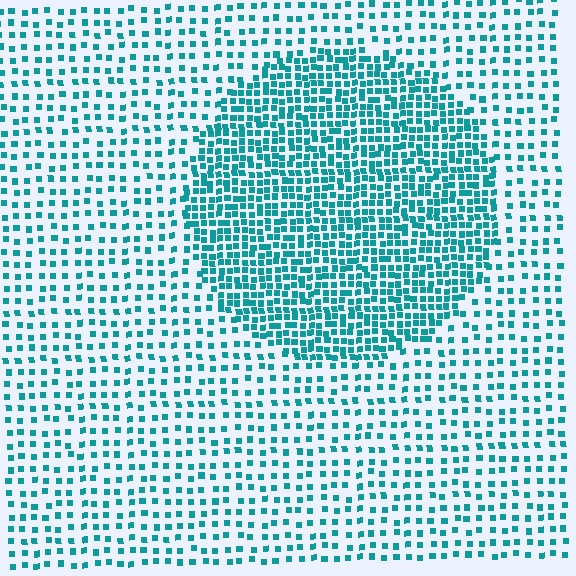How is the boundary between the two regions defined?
The boundary is defined by a change in element density (approximately 2.2x ratio). All elements are the same color, size, and shape.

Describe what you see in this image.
The image contains small teal elements arranged at two different densities. A circle-shaped region is visible where the elements are more densely packed than the surrounding area.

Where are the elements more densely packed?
The elements are more densely packed inside the circle boundary.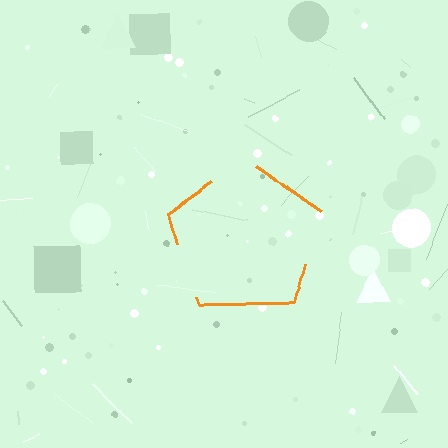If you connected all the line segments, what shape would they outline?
They would outline a pentagon.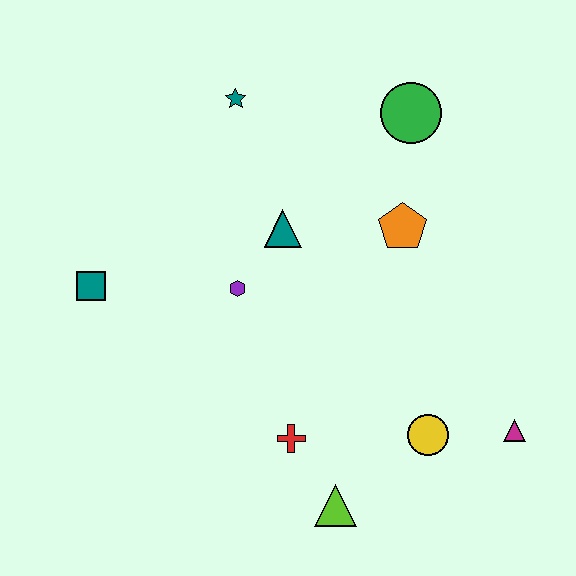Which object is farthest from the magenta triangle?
The teal square is farthest from the magenta triangle.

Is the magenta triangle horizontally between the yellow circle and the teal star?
No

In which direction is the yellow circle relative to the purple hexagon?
The yellow circle is to the right of the purple hexagon.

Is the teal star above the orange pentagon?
Yes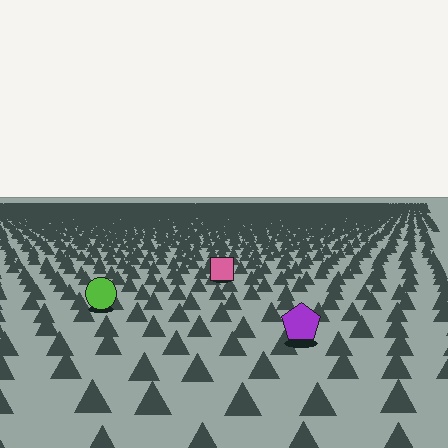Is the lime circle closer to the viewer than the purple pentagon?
No. The purple pentagon is closer — you can tell from the texture gradient: the ground texture is coarser near it.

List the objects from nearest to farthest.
From nearest to farthest: the purple pentagon, the lime circle, the pink square.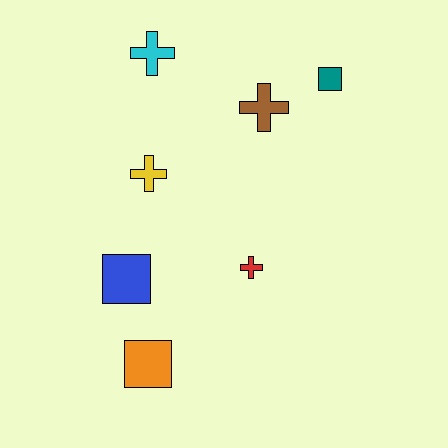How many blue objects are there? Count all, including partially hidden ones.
There is 1 blue object.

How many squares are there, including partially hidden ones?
There are 3 squares.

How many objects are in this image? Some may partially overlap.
There are 7 objects.